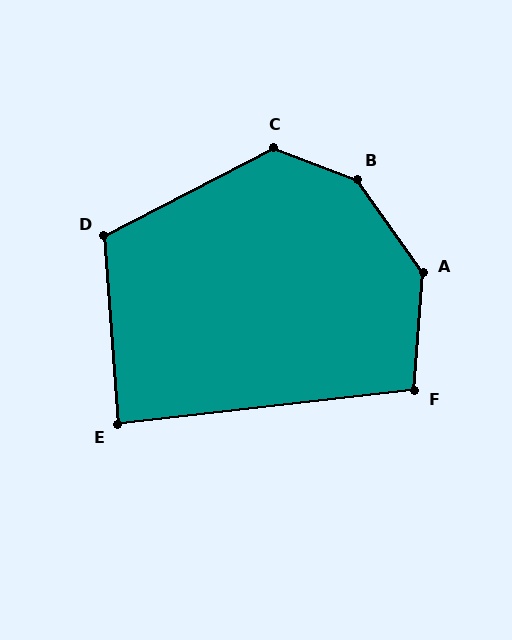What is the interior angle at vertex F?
Approximately 101 degrees (obtuse).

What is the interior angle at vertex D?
Approximately 114 degrees (obtuse).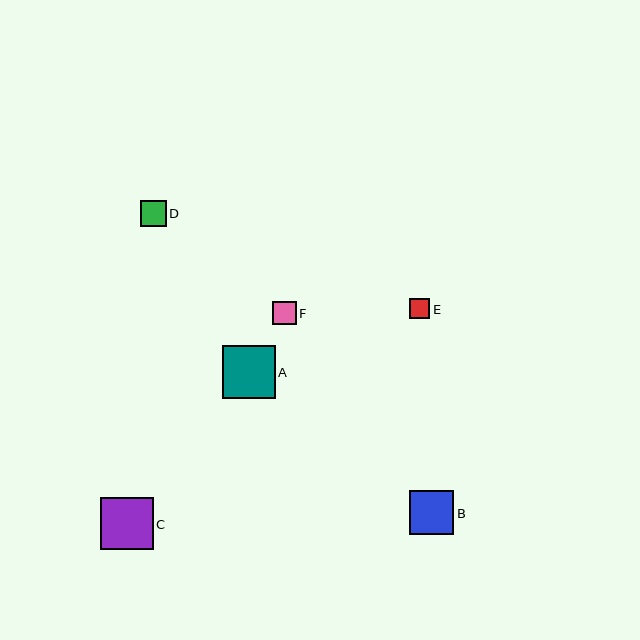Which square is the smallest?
Square E is the smallest with a size of approximately 20 pixels.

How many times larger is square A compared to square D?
Square A is approximately 2.0 times the size of square D.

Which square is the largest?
Square A is the largest with a size of approximately 53 pixels.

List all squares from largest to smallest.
From largest to smallest: A, C, B, D, F, E.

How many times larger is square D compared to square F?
Square D is approximately 1.1 times the size of square F.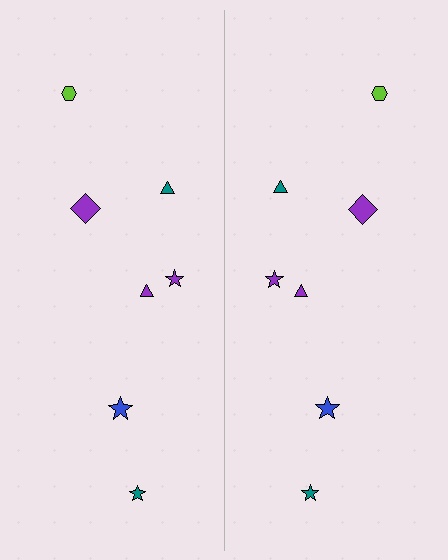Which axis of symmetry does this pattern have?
The pattern has a vertical axis of symmetry running through the center of the image.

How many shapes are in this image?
There are 14 shapes in this image.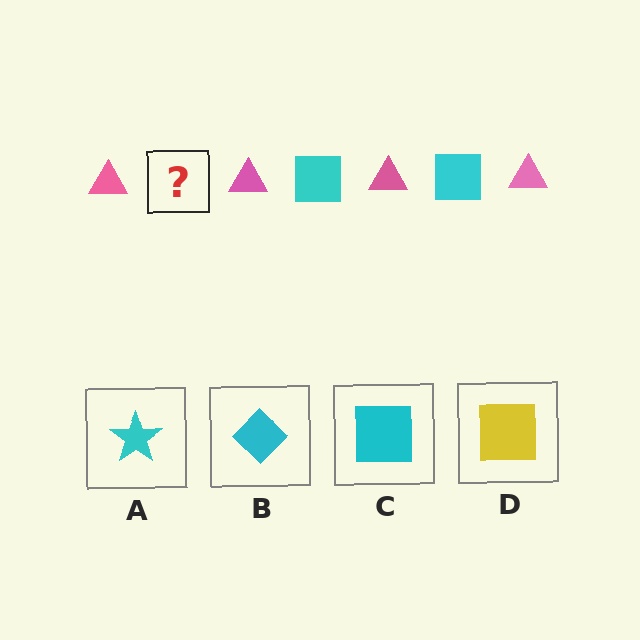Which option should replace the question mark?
Option C.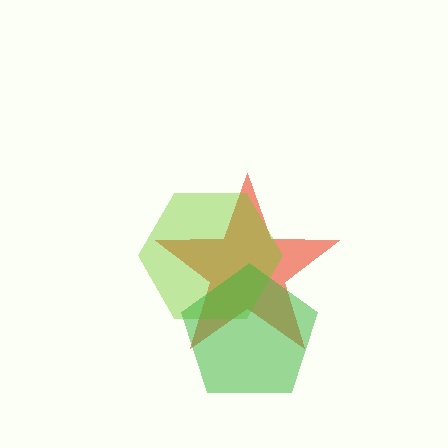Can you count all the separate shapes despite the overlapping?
Yes, there are 3 separate shapes.